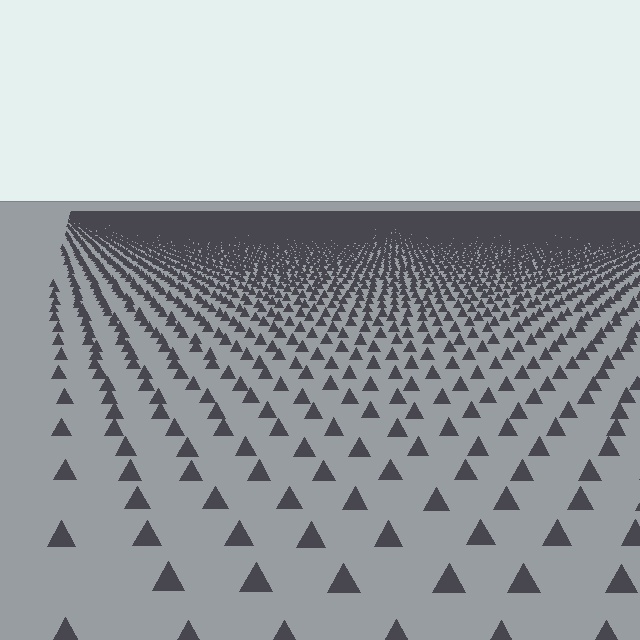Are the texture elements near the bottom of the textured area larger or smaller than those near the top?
Larger. Near the bottom, elements are closer to the viewer and appear at a bigger on-screen size.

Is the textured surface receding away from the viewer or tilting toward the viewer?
The surface is receding away from the viewer. Texture elements get smaller and denser toward the top.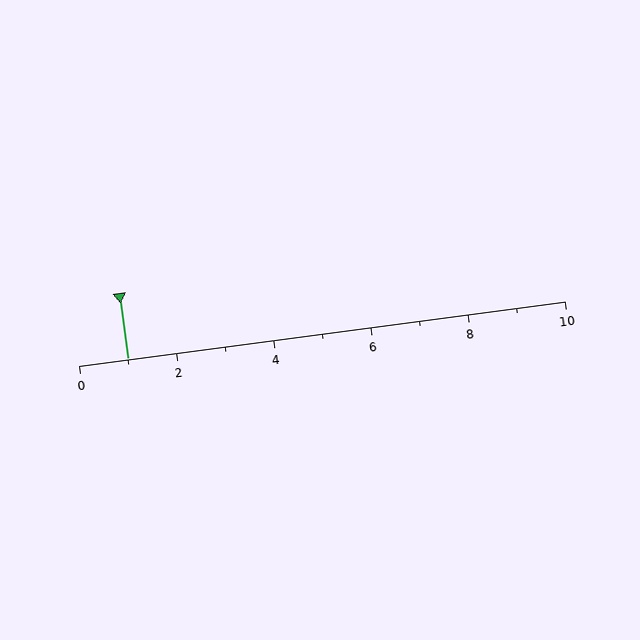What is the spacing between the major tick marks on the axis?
The major ticks are spaced 2 apart.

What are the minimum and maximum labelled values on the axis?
The axis runs from 0 to 10.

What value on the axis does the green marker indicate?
The marker indicates approximately 1.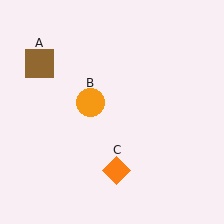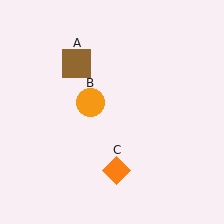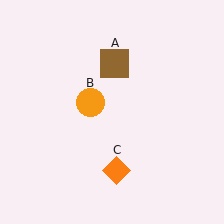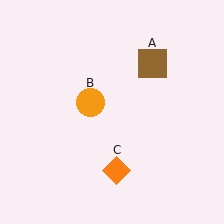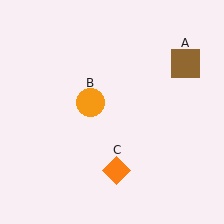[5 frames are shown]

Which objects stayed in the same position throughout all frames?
Orange circle (object B) and orange diamond (object C) remained stationary.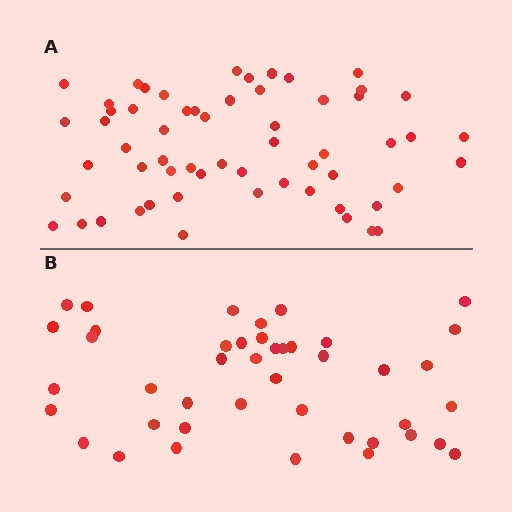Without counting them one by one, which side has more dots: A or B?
Region A (the top region) has more dots.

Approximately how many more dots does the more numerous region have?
Region A has approximately 15 more dots than region B.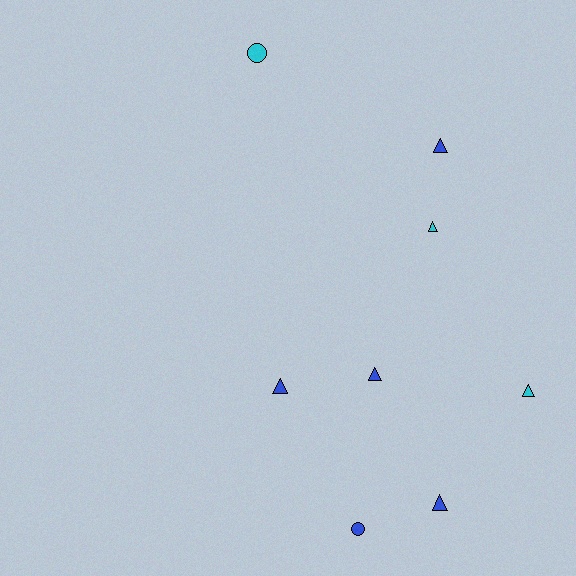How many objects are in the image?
There are 8 objects.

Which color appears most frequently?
Blue, with 5 objects.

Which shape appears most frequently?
Triangle, with 6 objects.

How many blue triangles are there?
There are 4 blue triangles.